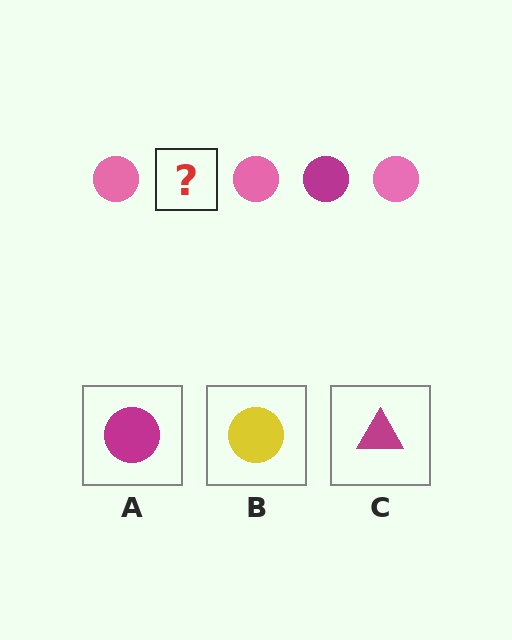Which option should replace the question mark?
Option A.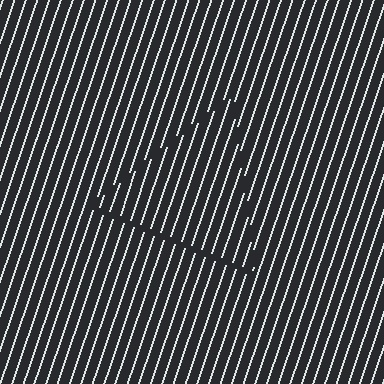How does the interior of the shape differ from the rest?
The interior of the shape contains the same grating, shifted by half a period — the contour is defined by the phase discontinuity where line-ends from the inner and outer gratings abut.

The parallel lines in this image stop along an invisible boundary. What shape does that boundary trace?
An illusory triangle. The interior of the shape contains the same grating, shifted by half a period — the contour is defined by the phase discontinuity where line-ends from the inner and outer gratings abut.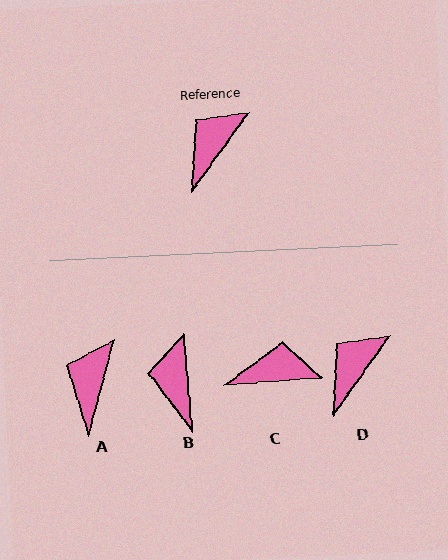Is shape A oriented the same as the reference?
No, it is off by about 21 degrees.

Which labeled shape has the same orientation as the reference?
D.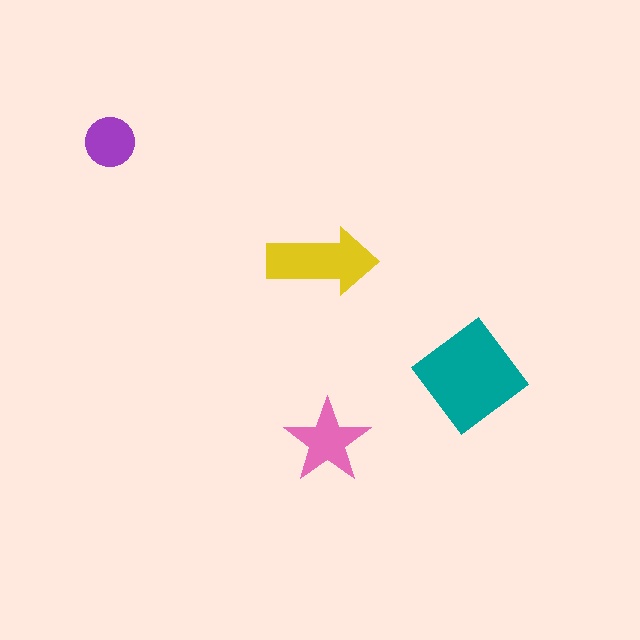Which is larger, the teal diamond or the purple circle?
The teal diamond.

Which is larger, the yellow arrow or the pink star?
The yellow arrow.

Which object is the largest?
The teal diamond.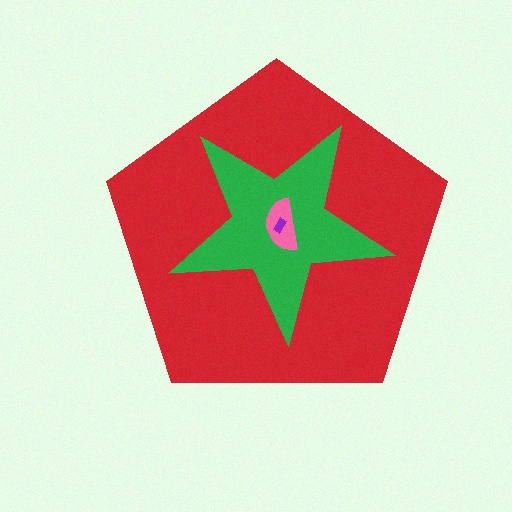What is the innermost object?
The purple rectangle.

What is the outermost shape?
The red pentagon.